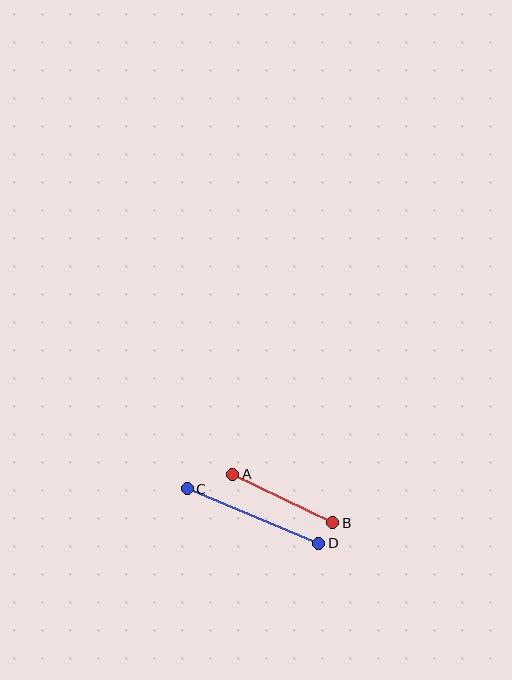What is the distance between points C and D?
The distance is approximately 142 pixels.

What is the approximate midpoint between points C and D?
The midpoint is at approximately (253, 516) pixels.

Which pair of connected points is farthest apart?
Points C and D are farthest apart.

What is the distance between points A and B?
The distance is approximately 112 pixels.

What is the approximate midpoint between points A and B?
The midpoint is at approximately (283, 499) pixels.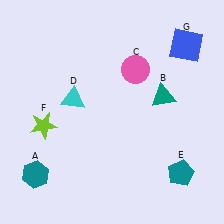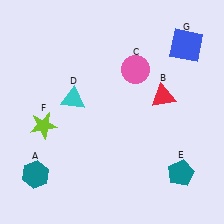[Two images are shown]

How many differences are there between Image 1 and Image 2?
There is 1 difference between the two images.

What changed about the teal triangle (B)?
In Image 1, B is teal. In Image 2, it changed to red.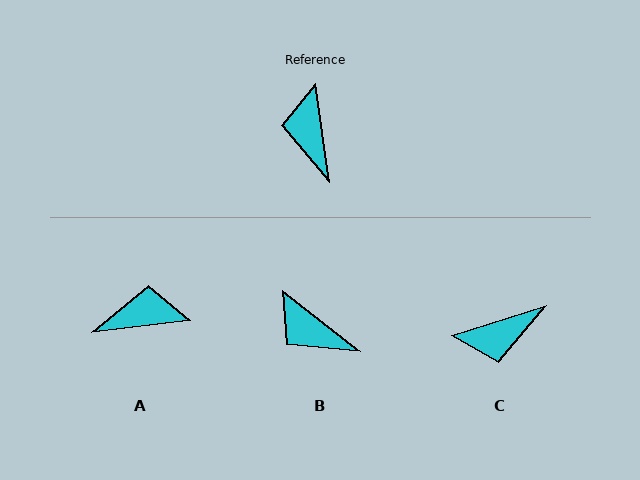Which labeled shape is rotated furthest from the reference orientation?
C, about 99 degrees away.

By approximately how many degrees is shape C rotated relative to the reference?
Approximately 99 degrees counter-clockwise.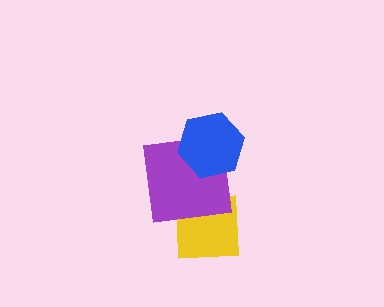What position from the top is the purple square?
The purple square is 2nd from the top.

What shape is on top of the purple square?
The blue hexagon is on top of the purple square.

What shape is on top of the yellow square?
The purple square is on top of the yellow square.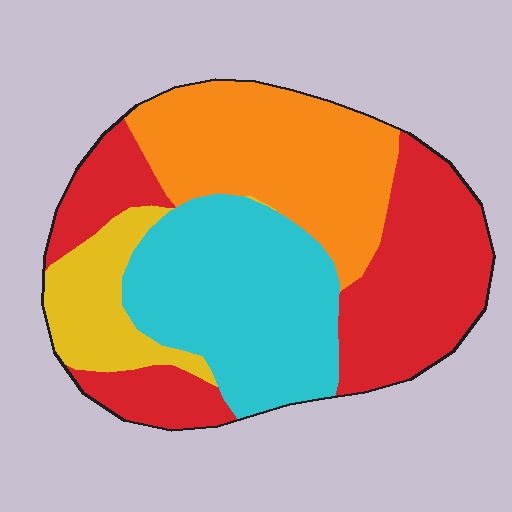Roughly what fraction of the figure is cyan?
Cyan takes up about one quarter (1/4) of the figure.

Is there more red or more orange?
Red.